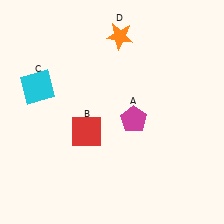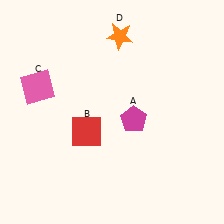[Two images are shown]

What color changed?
The square (C) changed from cyan in Image 1 to pink in Image 2.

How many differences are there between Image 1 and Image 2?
There is 1 difference between the two images.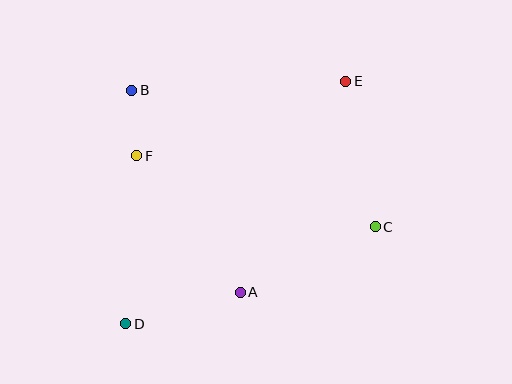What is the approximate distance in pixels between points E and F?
The distance between E and F is approximately 222 pixels.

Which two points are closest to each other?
Points B and F are closest to each other.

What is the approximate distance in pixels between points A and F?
The distance between A and F is approximately 172 pixels.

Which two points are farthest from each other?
Points D and E are farthest from each other.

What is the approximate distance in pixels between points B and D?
The distance between B and D is approximately 233 pixels.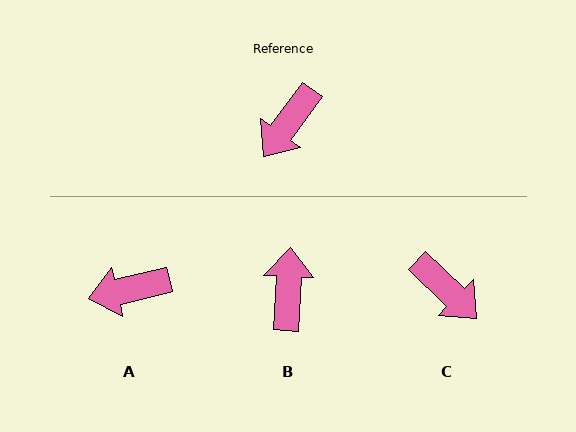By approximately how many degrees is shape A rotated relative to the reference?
Approximately 41 degrees clockwise.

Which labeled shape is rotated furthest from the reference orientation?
B, about 147 degrees away.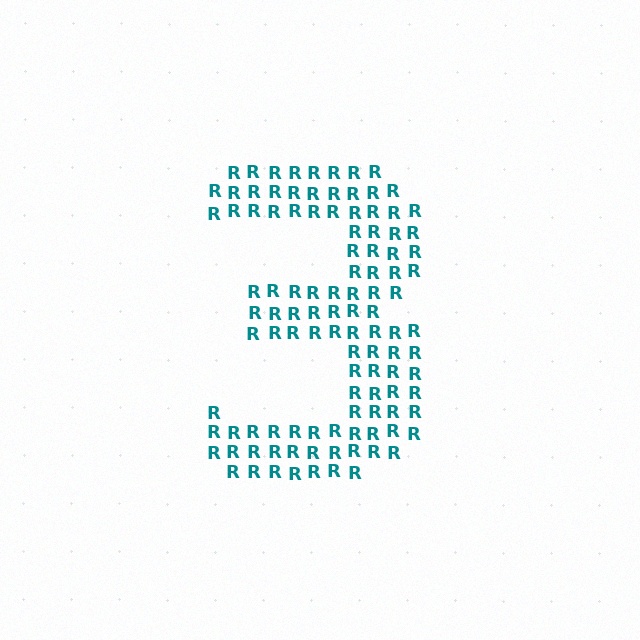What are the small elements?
The small elements are letter R's.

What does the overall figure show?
The overall figure shows the digit 3.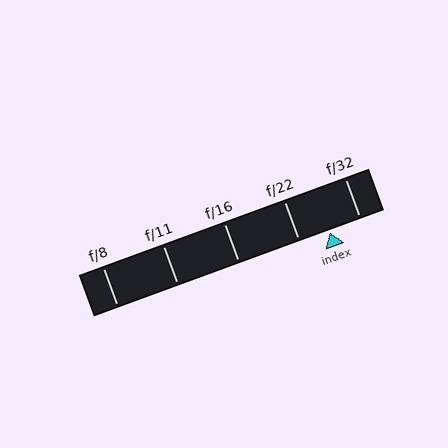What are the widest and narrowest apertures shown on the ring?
The widest aperture shown is f/8 and the narrowest is f/32.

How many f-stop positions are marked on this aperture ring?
There are 5 f-stop positions marked.